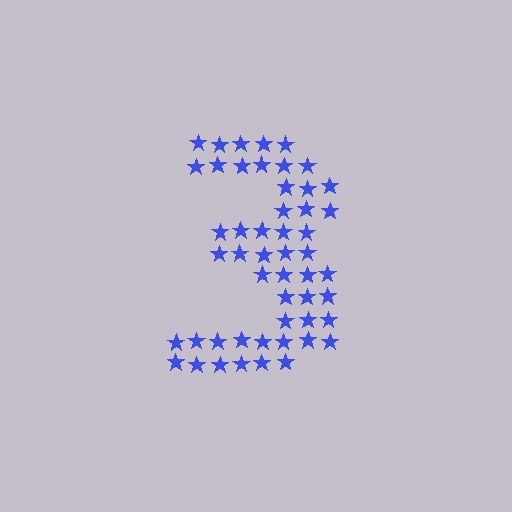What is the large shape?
The large shape is the digit 3.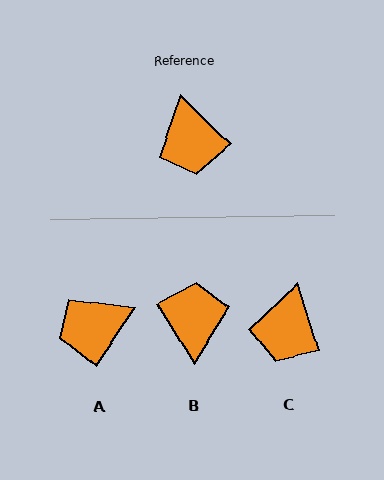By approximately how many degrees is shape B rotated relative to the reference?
Approximately 167 degrees counter-clockwise.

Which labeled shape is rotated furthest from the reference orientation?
B, about 167 degrees away.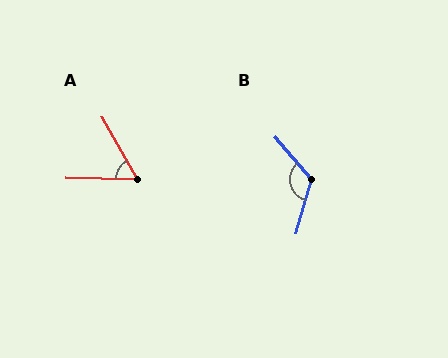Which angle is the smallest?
A, at approximately 59 degrees.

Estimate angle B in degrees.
Approximately 124 degrees.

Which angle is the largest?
B, at approximately 124 degrees.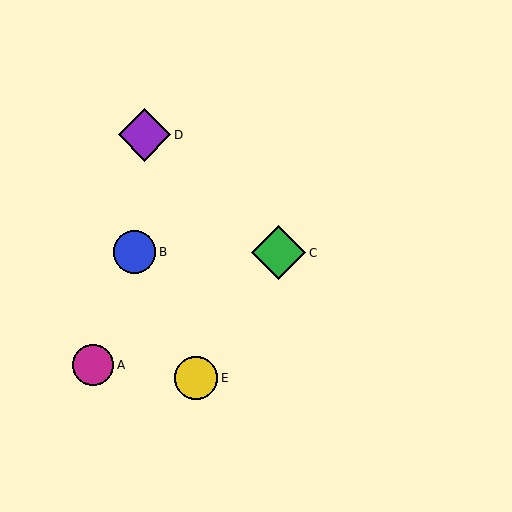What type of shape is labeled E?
Shape E is a yellow circle.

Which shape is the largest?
The green diamond (labeled C) is the largest.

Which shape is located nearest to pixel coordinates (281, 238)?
The green diamond (labeled C) at (279, 253) is nearest to that location.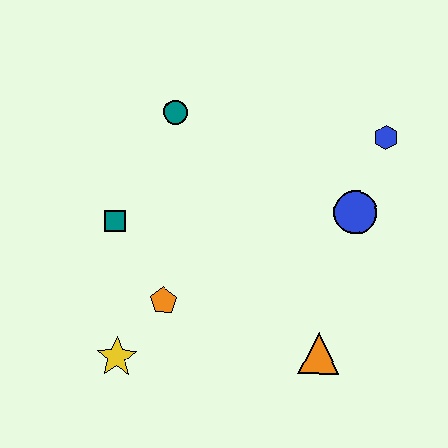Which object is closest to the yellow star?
The orange pentagon is closest to the yellow star.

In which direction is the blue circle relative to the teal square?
The blue circle is to the right of the teal square.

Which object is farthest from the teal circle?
The orange triangle is farthest from the teal circle.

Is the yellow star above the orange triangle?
No